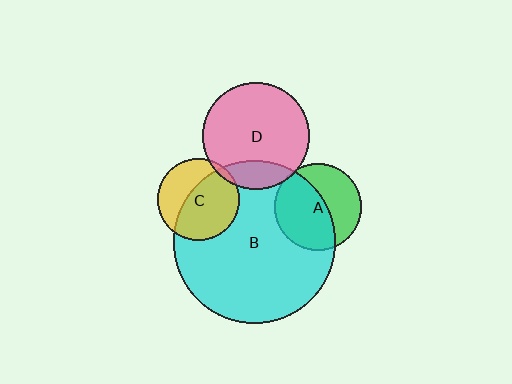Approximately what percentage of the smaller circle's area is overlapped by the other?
Approximately 15%.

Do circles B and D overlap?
Yes.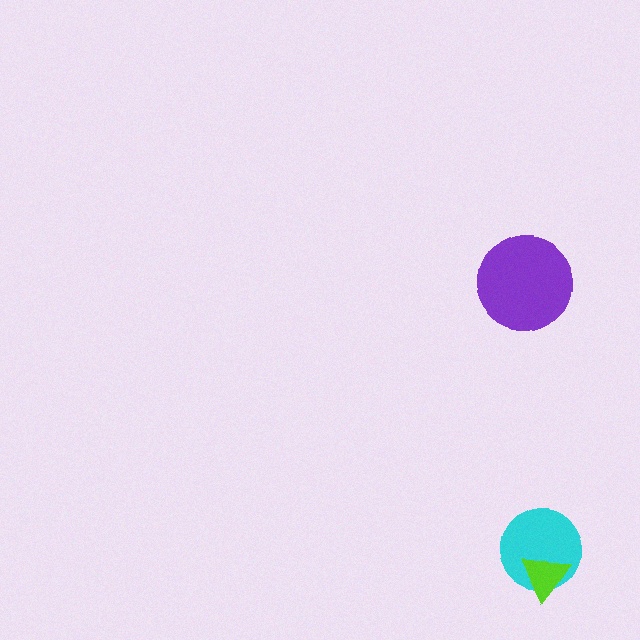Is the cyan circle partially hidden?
Yes, it is partially covered by another shape.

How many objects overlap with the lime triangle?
1 object overlaps with the lime triangle.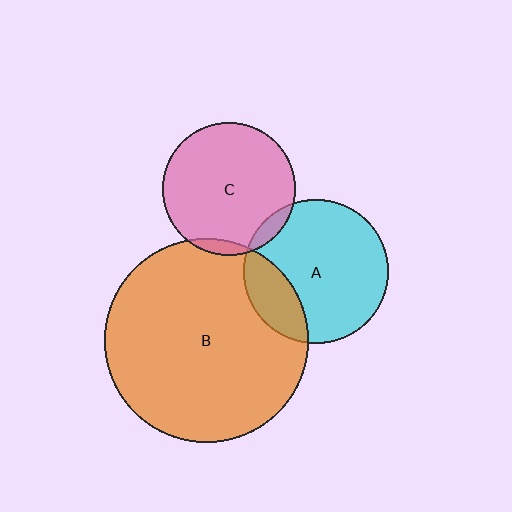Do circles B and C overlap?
Yes.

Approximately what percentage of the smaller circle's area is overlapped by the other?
Approximately 5%.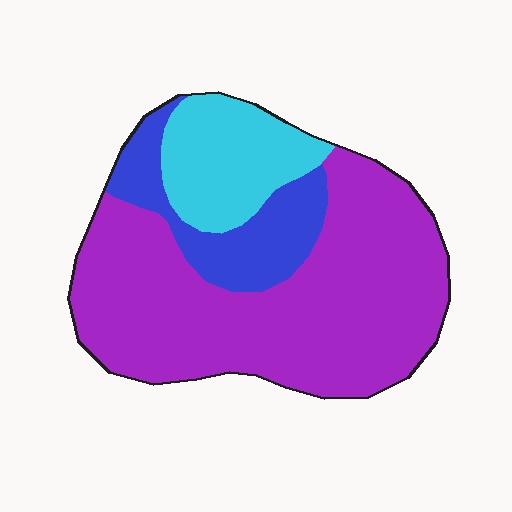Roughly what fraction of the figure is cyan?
Cyan covers 18% of the figure.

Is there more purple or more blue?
Purple.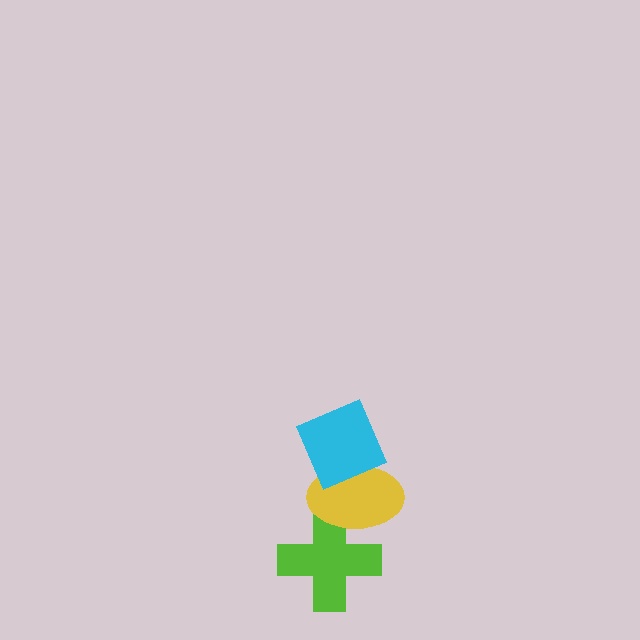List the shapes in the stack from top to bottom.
From top to bottom: the cyan diamond, the yellow ellipse, the lime cross.